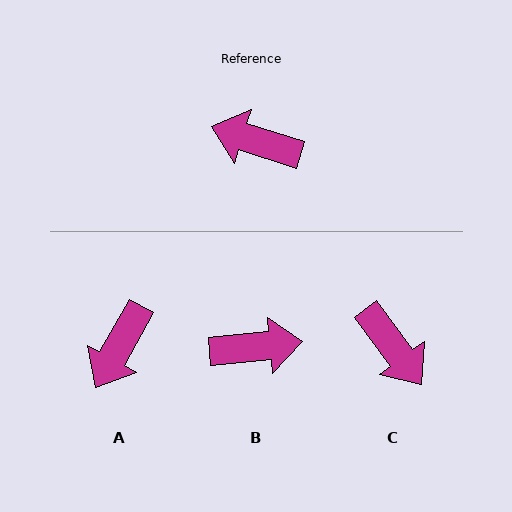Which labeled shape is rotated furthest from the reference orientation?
B, about 157 degrees away.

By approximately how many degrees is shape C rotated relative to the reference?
Approximately 144 degrees counter-clockwise.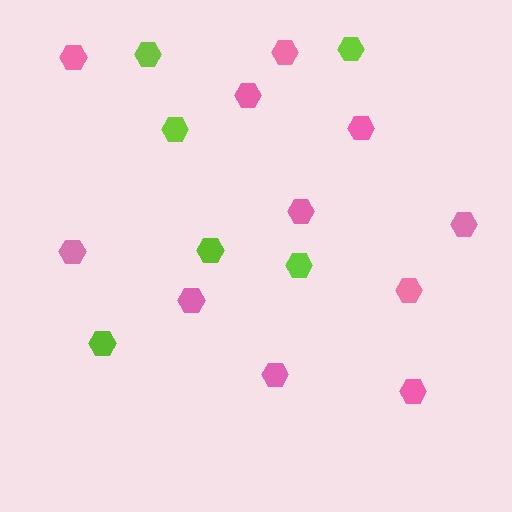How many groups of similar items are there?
There are 2 groups: one group of lime hexagons (6) and one group of pink hexagons (11).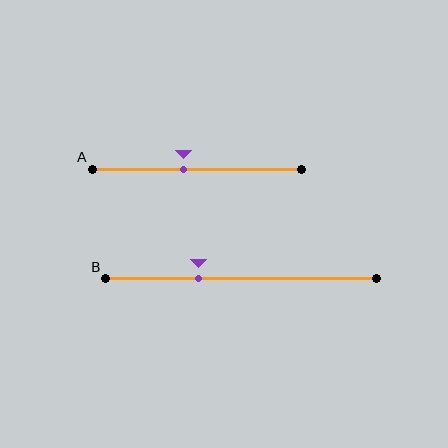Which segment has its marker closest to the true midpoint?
Segment A has its marker closest to the true midpoint.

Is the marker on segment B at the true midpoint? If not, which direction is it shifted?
No, the marker on segment B is shifted to the left by about 16% of the segment length.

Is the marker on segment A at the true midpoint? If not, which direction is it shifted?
No, the marker on segment A is shifted to the left by about 7% of the segment length.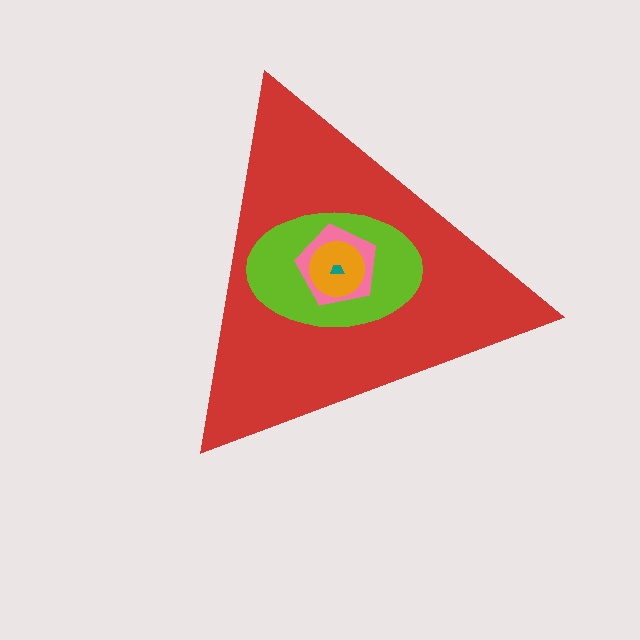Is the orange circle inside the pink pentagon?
Yes.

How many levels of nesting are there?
5.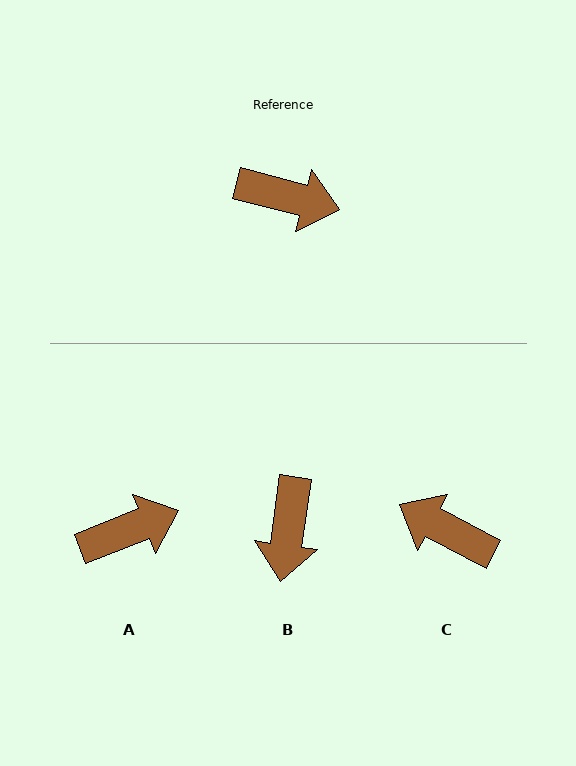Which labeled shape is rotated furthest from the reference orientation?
C, about 167 degrees away.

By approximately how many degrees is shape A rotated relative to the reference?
Approximately 36 degrees counter-clockwise.